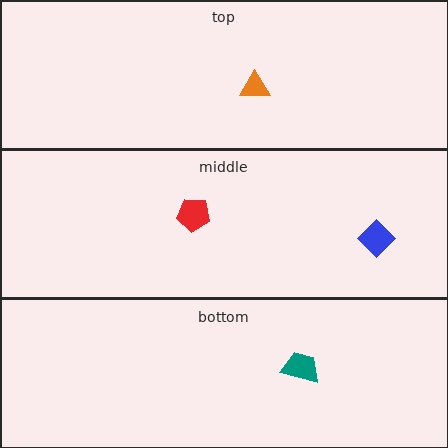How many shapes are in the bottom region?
1.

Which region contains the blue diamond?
The middle region.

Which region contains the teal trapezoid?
The bottom region.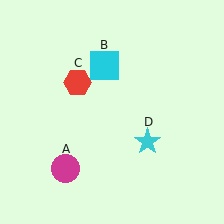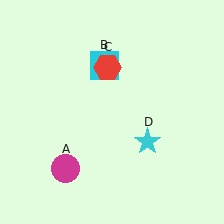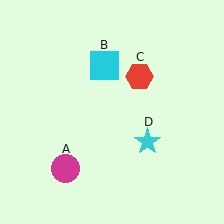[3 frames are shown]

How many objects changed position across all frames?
1 object changed position: red hexagon (object C).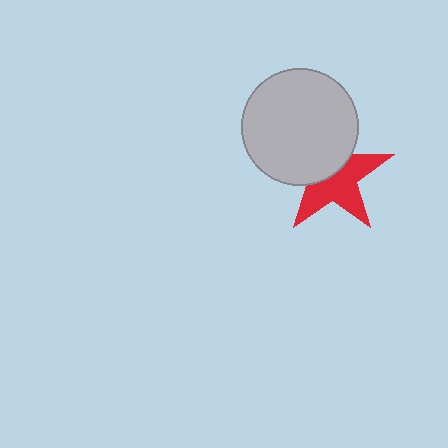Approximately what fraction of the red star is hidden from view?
Roughly 44% of the red star is hidden behind the light gray circle.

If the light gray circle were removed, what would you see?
You would see the complete red star.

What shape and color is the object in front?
The object in front is a light gray circle.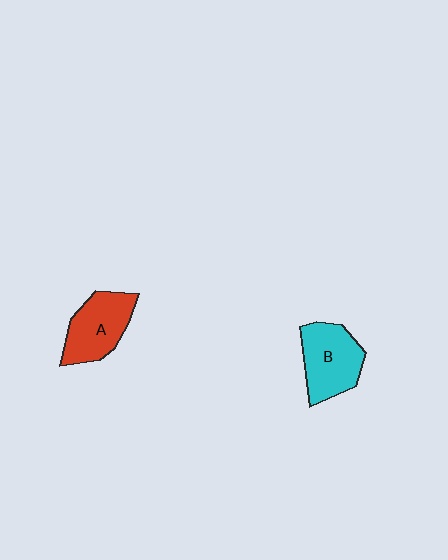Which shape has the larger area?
Shape B (cyan).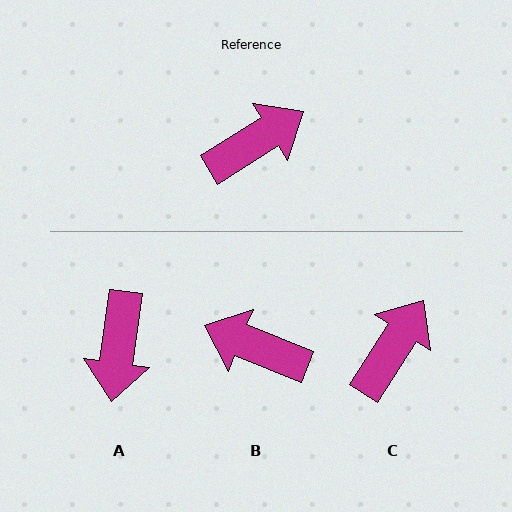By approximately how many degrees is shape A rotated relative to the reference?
Approximately 129 degrees clockwise.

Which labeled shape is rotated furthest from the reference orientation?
A, about 129 degrees away.